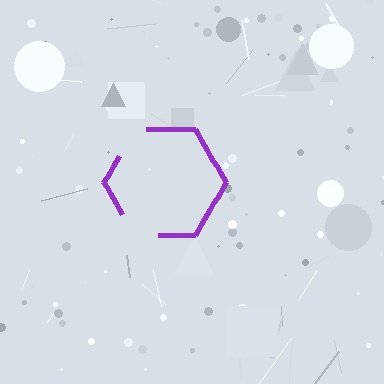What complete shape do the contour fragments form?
The contour fragments form a hexagon.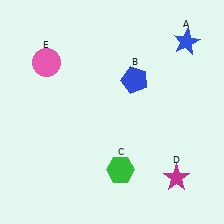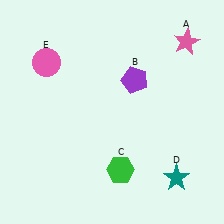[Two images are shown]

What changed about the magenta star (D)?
In Image 1, D is magenta. In Image 2, it changed to teal.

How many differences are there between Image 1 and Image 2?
There are 3 differences between the two images.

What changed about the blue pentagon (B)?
In Image 1, B is blue. In Image 2, it changed to purple.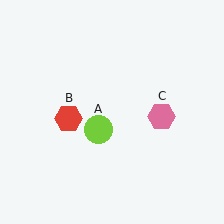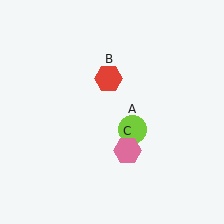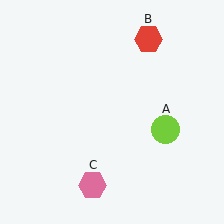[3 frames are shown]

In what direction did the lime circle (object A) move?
The lime circle (object A) moved right.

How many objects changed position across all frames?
3 objects changed position: lime circle (object A), red hexagon (object B), pink hexagon (object C).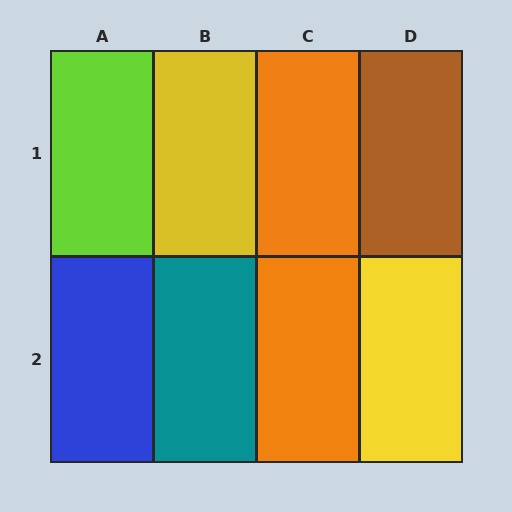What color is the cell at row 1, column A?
Lime.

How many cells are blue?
1 cell is blue.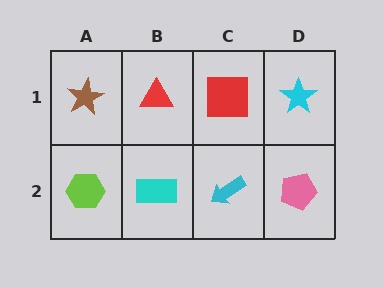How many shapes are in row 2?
4 shapes.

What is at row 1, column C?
A red square.